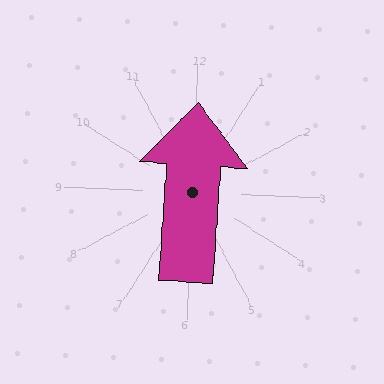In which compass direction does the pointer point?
North.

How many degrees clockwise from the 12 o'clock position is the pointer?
Approximately 2 degrees.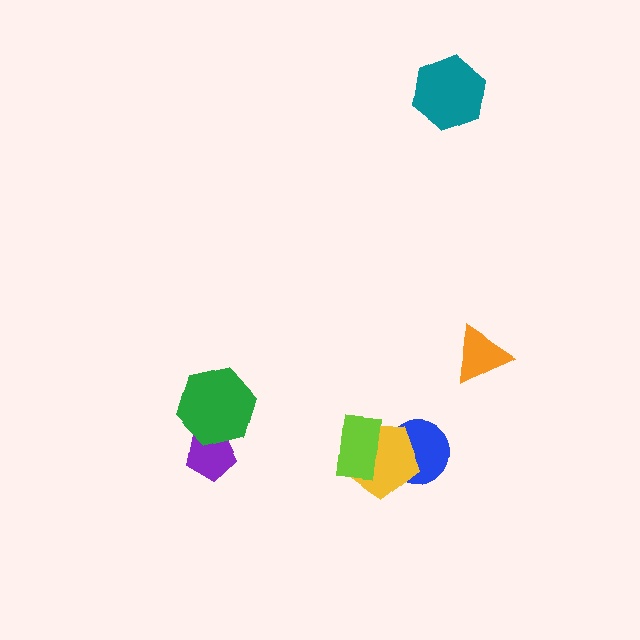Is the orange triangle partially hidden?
No, no other shape covers it.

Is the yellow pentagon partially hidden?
Yes, it is partially covered by another shape.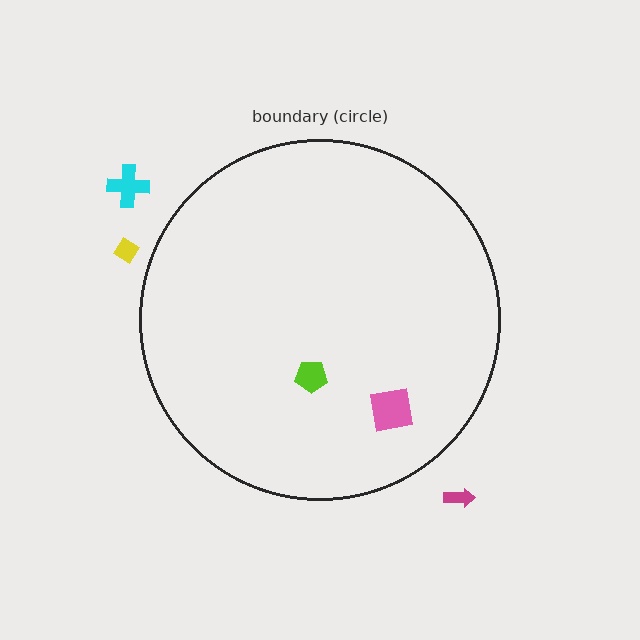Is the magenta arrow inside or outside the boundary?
Outside.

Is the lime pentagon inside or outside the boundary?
Inside.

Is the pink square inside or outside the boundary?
Inside.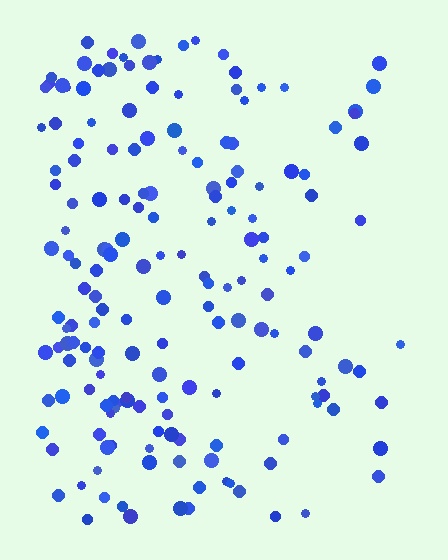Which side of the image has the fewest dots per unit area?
The right.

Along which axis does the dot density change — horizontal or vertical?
Horizontal.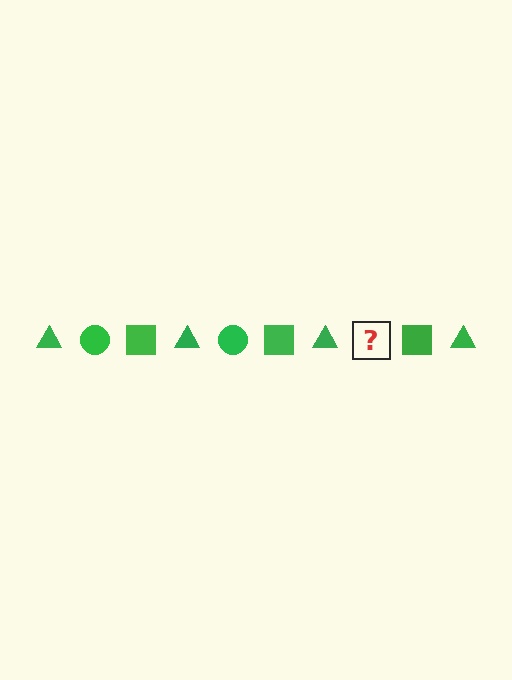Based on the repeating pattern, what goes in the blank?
The blank should be a green circle.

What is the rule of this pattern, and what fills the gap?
The rule is that the pattern cycles through triangle, circle, square shapes in green. The gap should be filled with a green circle.